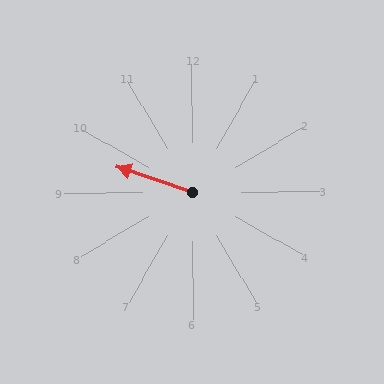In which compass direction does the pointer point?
West.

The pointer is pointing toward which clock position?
Roughly 10 o'clock.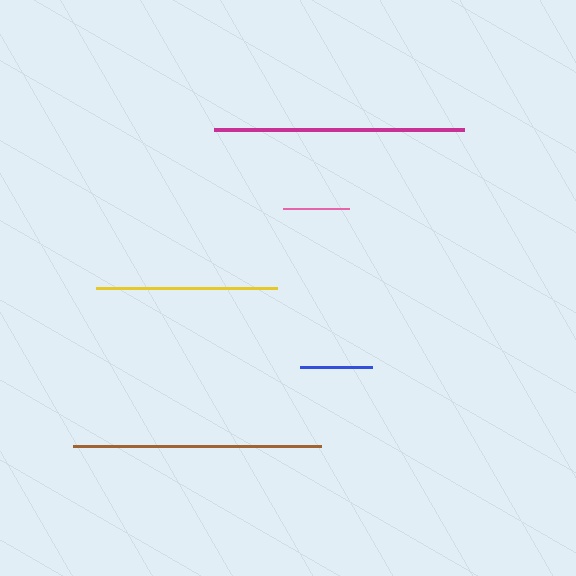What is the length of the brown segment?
The brown segment is approximately 249 pixels long.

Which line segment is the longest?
The magenta line is the longest at approximately 250 pixels.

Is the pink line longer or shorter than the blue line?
The blue line is longer than the pink line.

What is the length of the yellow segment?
The yellow segment is approximately 181 pixels long.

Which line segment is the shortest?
The pink line is the shortest at approximately 65 pixels.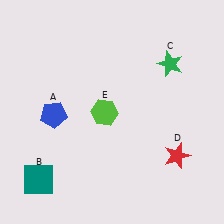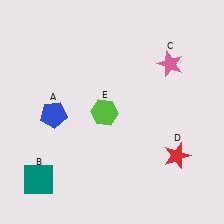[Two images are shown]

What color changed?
The star (C) changed from green in Image 1 to pink in Image 2.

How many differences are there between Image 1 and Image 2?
There is 1 difference between the two images.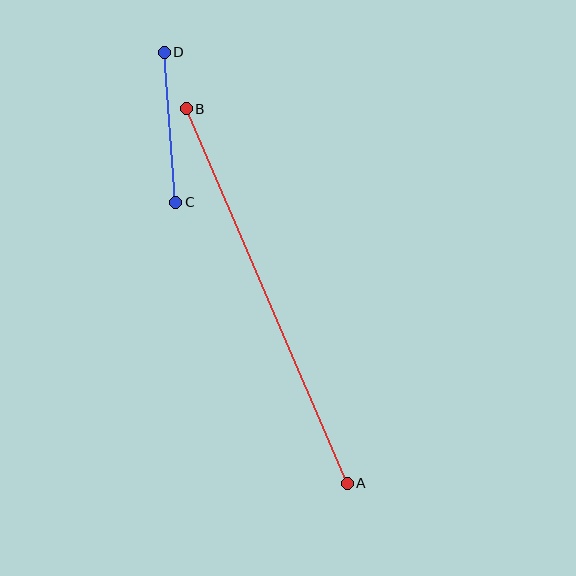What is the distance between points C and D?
The distance is approximately 151 pixels.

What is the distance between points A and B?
The distance is approximately 408 pixels.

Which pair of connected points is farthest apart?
Points A and B are farthest apart.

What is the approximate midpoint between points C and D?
The midpoint is at approximately (170, 127) pixels.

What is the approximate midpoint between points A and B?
The midpoint is at approximately (267, 296) pixels.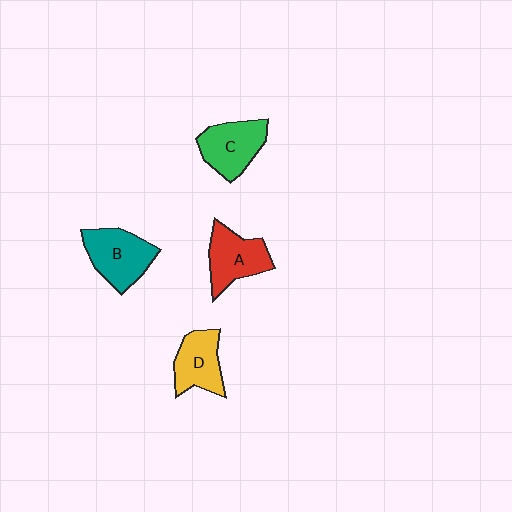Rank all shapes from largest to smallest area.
From largest to smallest: B (teal), C (green), A (red), D (yellow).